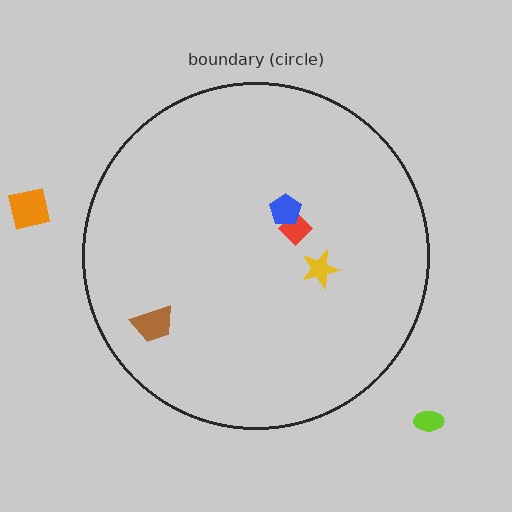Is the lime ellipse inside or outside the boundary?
Outside.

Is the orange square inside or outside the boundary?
Outside.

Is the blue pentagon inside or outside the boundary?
Inside.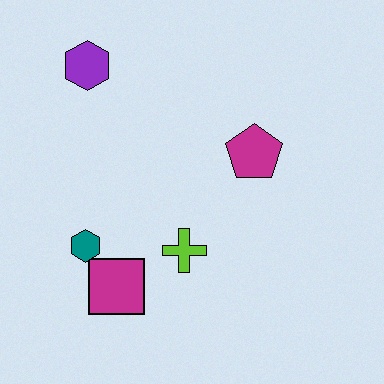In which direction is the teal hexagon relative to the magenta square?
The teal hexagon is above the magenta square.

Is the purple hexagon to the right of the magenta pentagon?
No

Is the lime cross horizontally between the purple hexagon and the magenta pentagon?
Yes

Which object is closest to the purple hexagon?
The teal hexagon is closest to the purple hexagon.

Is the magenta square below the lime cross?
Yes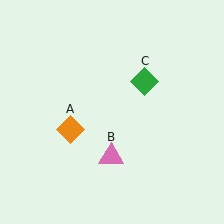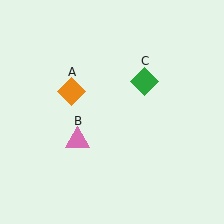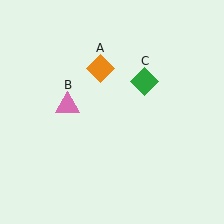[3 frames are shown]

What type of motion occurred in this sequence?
The orange diamond (object A), pink triangle (object B) rotated clockwise around the center of the scene.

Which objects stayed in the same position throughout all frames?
Green diamond (object C) remained stationary.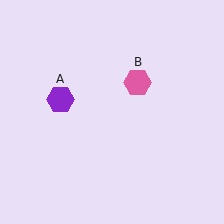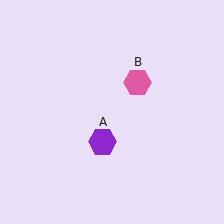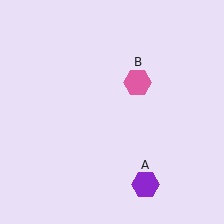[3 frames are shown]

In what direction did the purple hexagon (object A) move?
The purple hexagon (object A) moved down and to the right.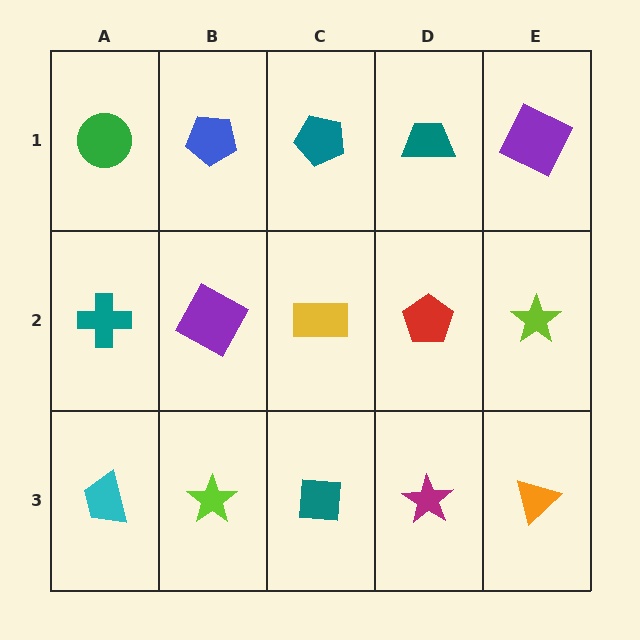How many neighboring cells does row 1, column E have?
2.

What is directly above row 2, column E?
A purple square.